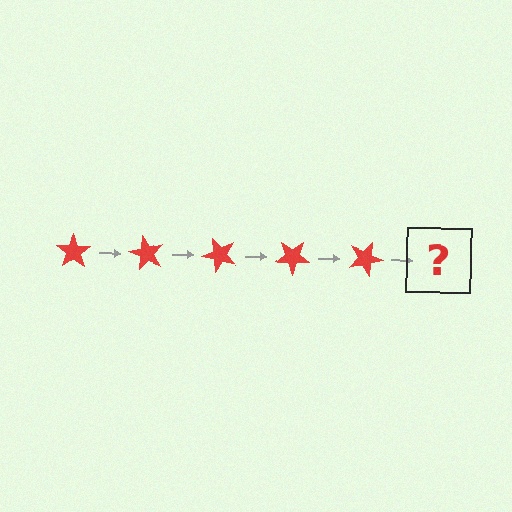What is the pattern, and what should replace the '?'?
The pattern is that the star rotates 60 degrees each step. The '?' should be a red star rotated 300 degrees.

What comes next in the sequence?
The next element should be a red star rotated 300 degrees.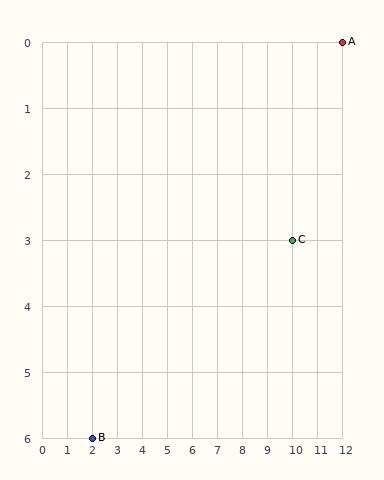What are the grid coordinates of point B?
Point B is at grid coordinates (2, 6).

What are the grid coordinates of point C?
Point C is at grid coordinates (10, 3).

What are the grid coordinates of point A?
Point A is at grid coordinates (12, 0).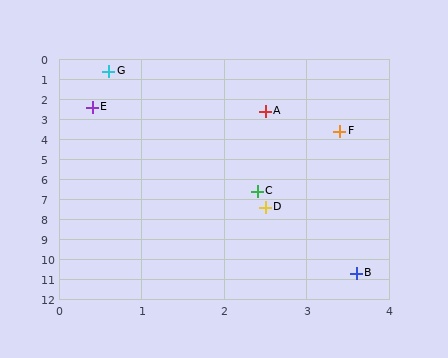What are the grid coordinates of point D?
Point D is at approximately (2.5, 7.4).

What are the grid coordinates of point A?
Point A is at approximately (2.5, 2.6).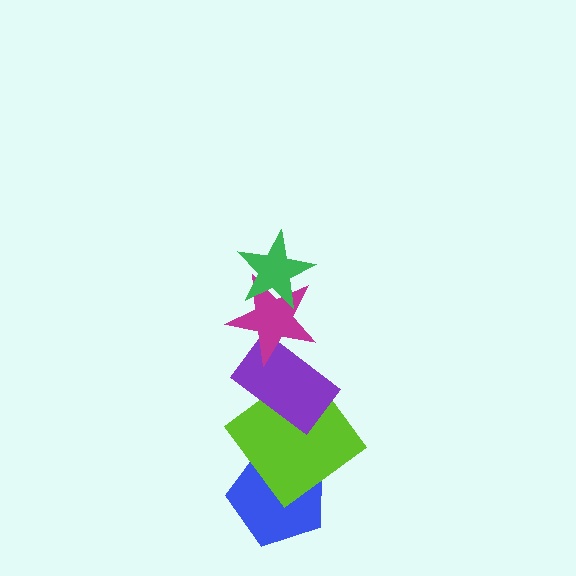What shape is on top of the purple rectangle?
The magenta star is on top of the purple rectangle.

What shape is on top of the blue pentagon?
The lime diamond is on top of the blue pentagon.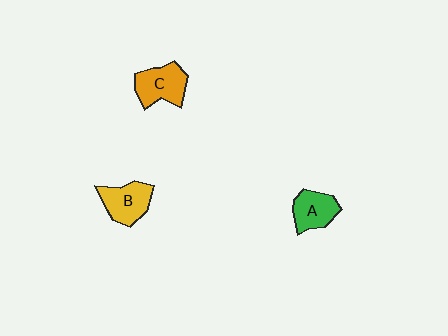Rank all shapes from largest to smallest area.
From largest to smallest: C (orange), B (yellow), A (green).